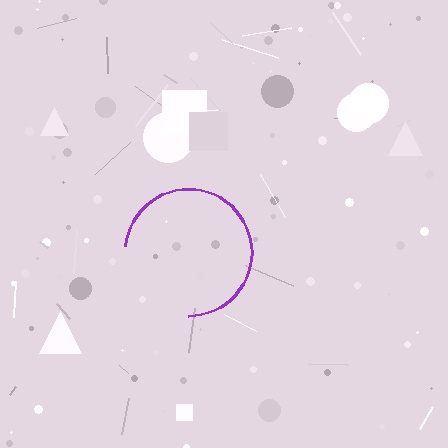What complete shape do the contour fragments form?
The contour fragments form a circle.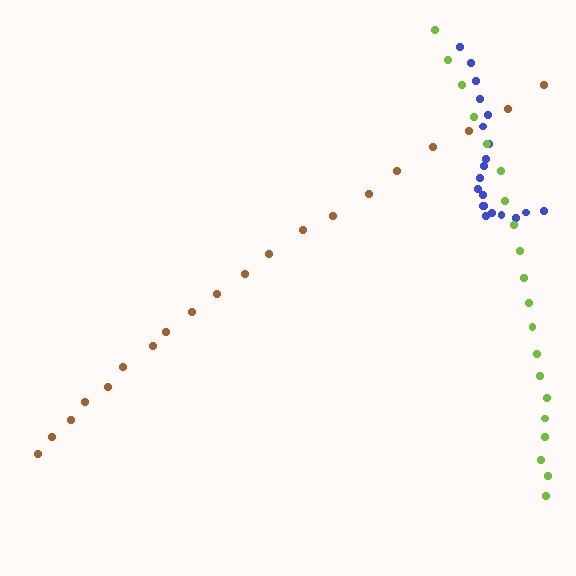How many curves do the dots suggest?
There are 3 distinct paths.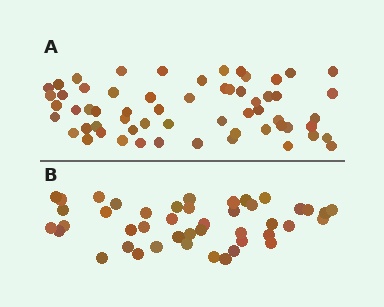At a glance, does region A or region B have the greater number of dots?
Region A (the top region) has more dots.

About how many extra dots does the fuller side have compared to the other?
Region A has approximately 15 more dots than region B.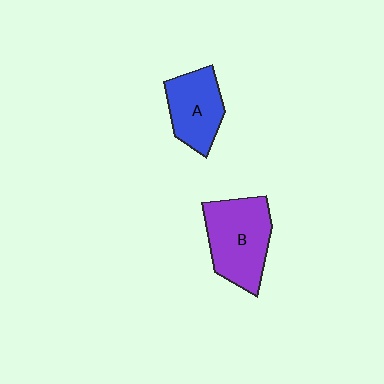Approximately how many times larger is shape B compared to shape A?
Approximately 1.3 times.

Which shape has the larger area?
Shape B (purple).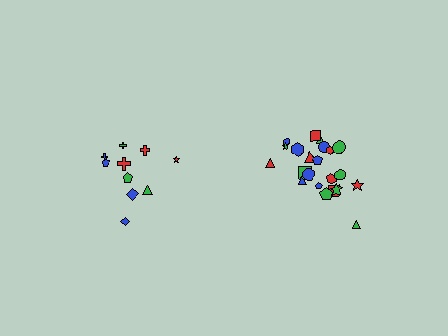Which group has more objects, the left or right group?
The right group.